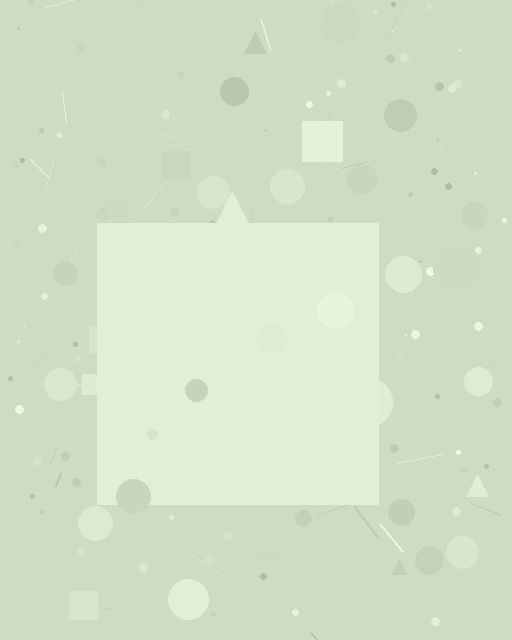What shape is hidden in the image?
A square is hidden in the image.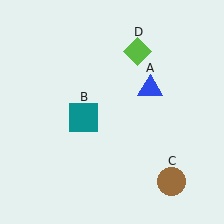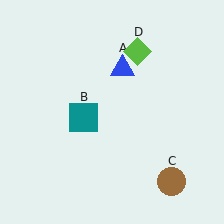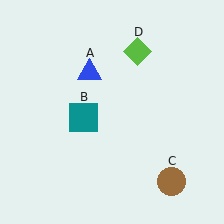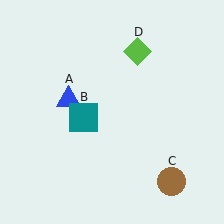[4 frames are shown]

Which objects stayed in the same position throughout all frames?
Teal square (object B) and brown circle (object C) and lime diamond (object D) remained stationary.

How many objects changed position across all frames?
1 object changed position: blue triangle (object A).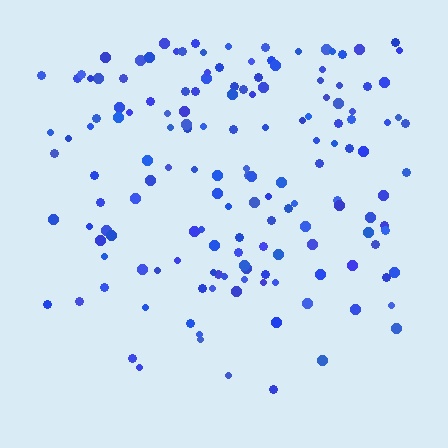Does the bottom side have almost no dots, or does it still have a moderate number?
Still a moderate number, just noticeably fewer than the top.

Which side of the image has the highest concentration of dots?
The top.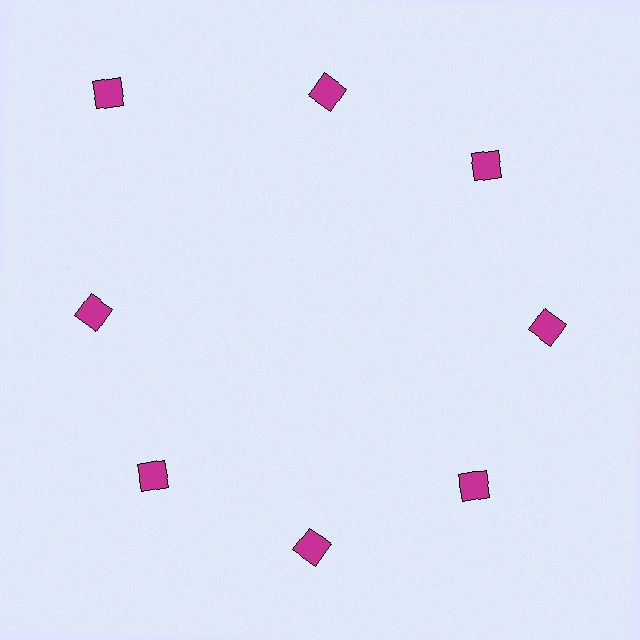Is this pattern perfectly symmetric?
No. The 8 magenta diamonds are arranged in a ring, but one element near the 10 o'clock position is pushed outward from the center, breaking the 8-fold rotational symmetry.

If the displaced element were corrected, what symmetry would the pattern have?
It would have 8-fold rotational symmetry — the pattern would map onto itself every 45 degrees.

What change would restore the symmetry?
The symmetry would be restored by moving it inward, back onto the ring so that all 8 diamonds sit at equal angles and equal distance from the center.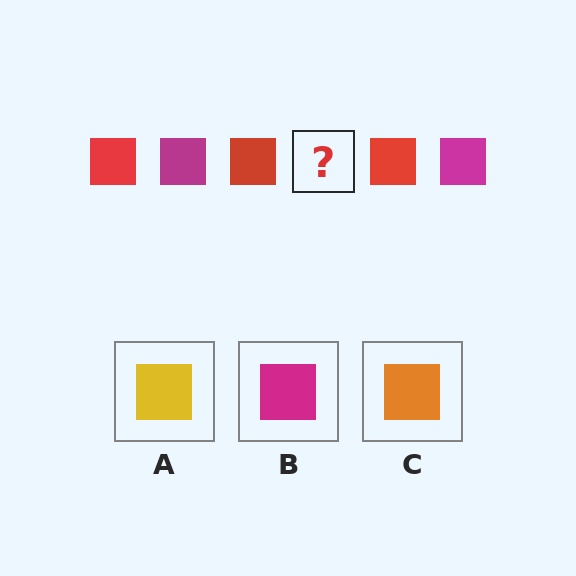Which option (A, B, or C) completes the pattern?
B.